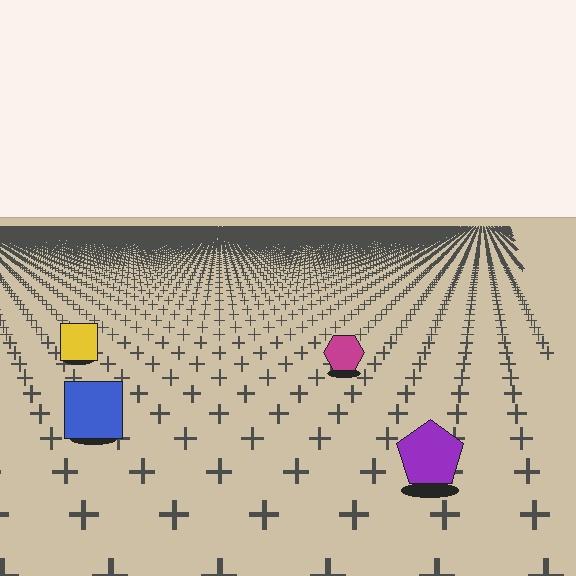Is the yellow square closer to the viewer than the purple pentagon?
No. The purple pentagon is closer — you can tell from the texture gradient: the ground texture is coarser near it.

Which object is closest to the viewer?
The purple pentagon is closest. The texture marks near it are larger and more spread out.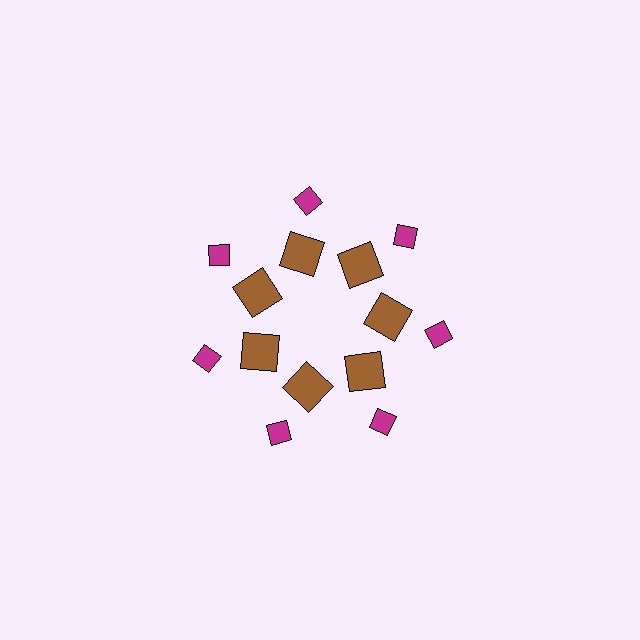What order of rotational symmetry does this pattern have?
This pattern has 7-fold rotational symmetry.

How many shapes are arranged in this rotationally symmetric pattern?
There are 14 shapes, arranged in 7 groups of 2.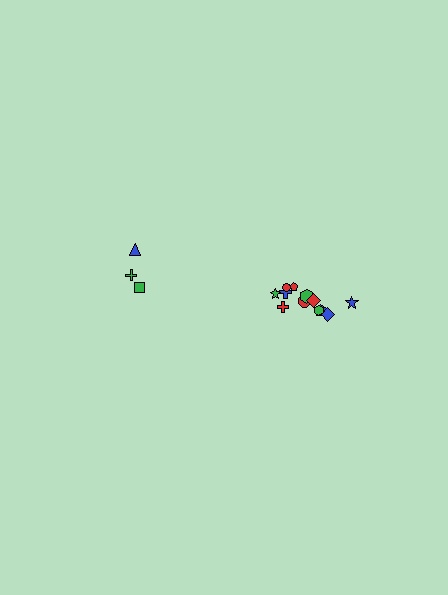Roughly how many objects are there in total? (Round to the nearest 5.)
Roughly 15 objects in total.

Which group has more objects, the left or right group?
The right group.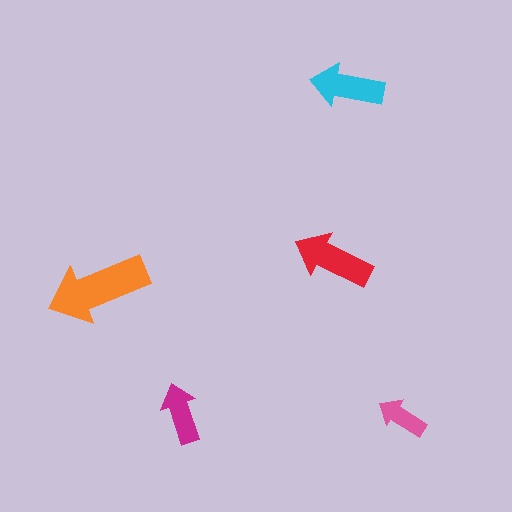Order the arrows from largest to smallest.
the orange one, the red one, the cyan one, the magenta one, the pink one.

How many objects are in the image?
There are 5 objects in the image.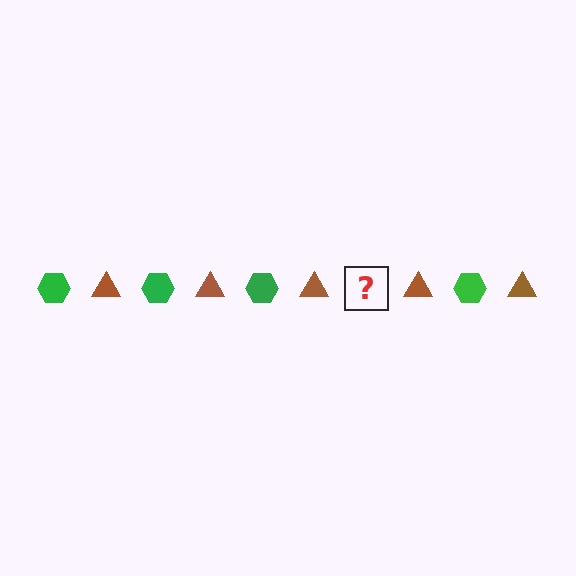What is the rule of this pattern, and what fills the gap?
The rule is that the pattern alternates between green hexagon and brown triangle. The gap should be filled with a green hexagon.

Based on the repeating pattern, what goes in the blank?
The blank should be a green hexagon.